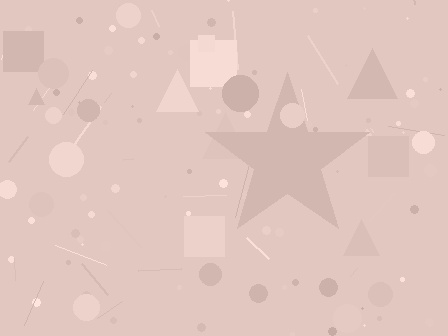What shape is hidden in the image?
A star is hidden in the image.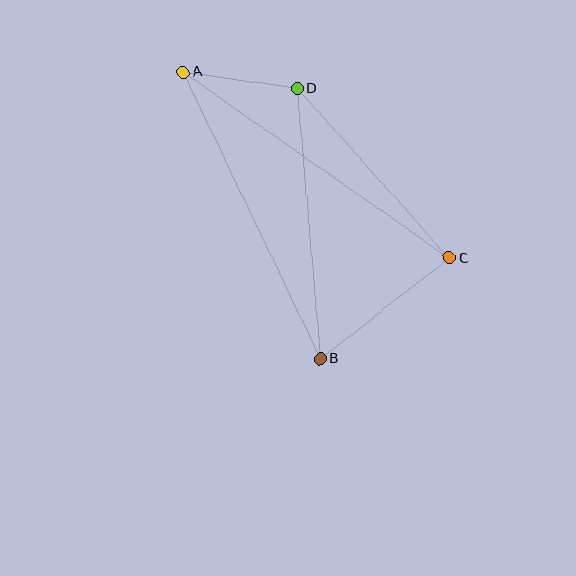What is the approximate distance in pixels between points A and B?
The distance between A and B is approximately 318 pixels.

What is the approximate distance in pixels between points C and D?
The distance between C and D is approximately 228 pixels.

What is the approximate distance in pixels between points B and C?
The distance between B and C is approximately 164 pixels.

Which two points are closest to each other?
Points A and D are closest to each other.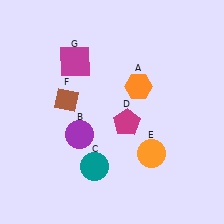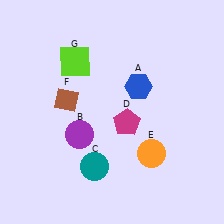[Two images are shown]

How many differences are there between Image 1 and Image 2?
There are 2 differences between the two images.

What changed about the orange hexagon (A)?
In Image 1, A is orange. In Image 2, it changed to blue.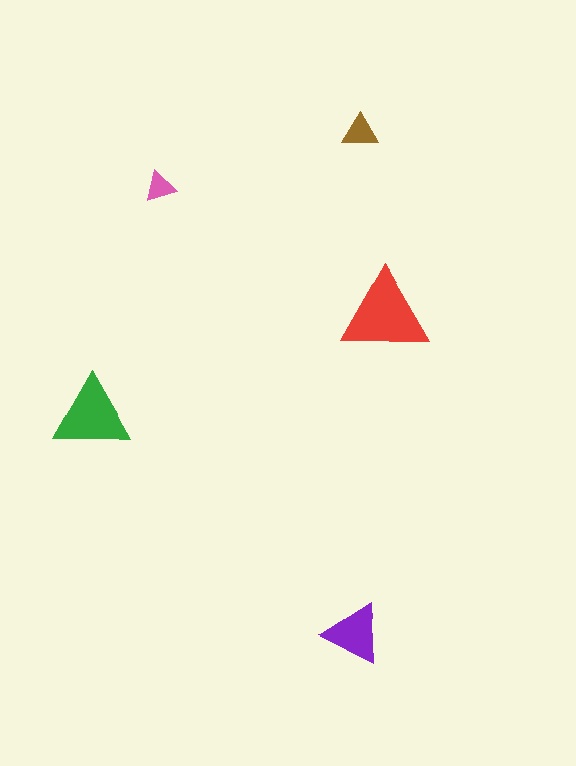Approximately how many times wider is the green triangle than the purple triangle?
About 1.5 times wider.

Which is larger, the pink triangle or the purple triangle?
The purple one.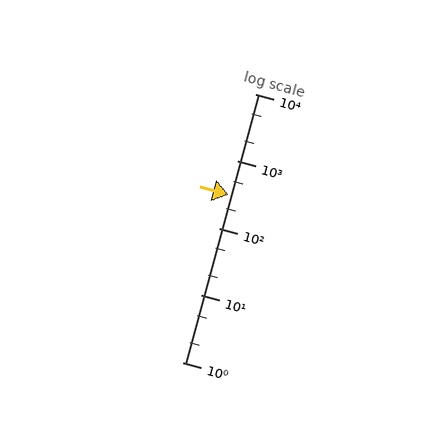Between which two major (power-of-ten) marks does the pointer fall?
The pointer is between 100 and 1000.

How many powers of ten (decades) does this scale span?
The scale spans 4 decades, from 1 to 10000.